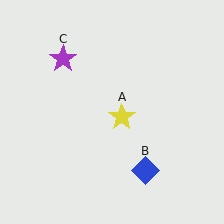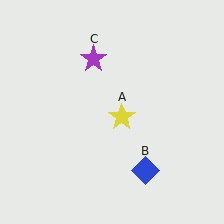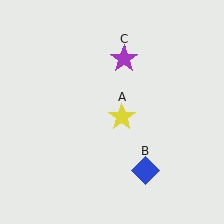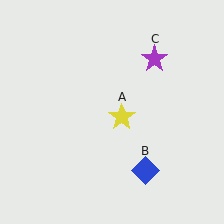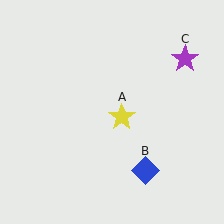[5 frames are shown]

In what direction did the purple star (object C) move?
The purple star (object C) moved right.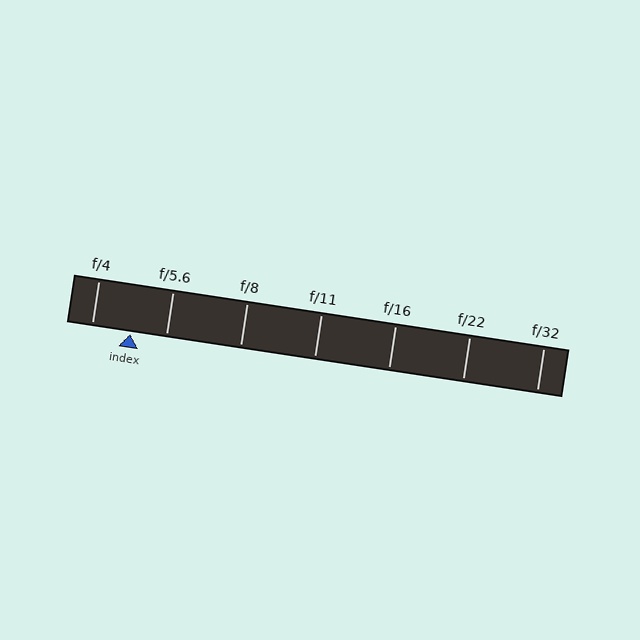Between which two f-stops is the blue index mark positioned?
The index mark is between f/4 and f/5.6.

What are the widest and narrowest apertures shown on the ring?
The widest aperture shown is f/4 and the narrowest is f/32.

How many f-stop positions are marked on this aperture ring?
There are 7 f-stop positions marked.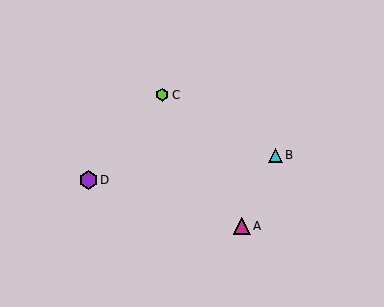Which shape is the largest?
The purple hexagon (labeled D) is the largest.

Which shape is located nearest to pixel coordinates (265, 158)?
The cyan triangle (labeled B) at (275, 155) is nearest to that location.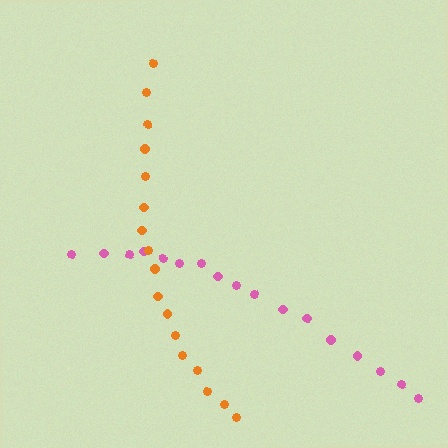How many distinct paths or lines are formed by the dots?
There are 2 distinct paths.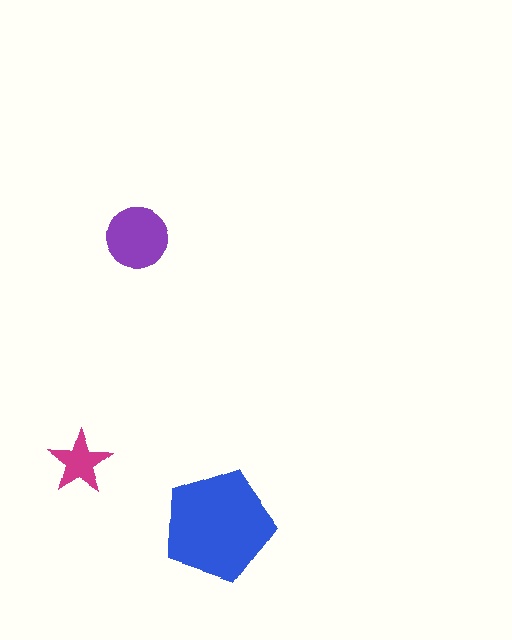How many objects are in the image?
There are 3 objects in the image.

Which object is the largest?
The blue pentagon.